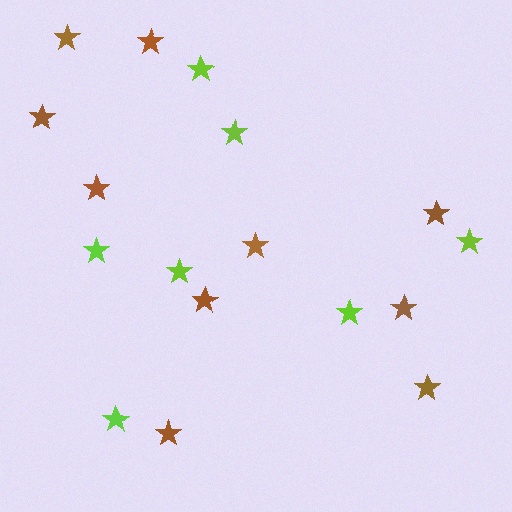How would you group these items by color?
There are 2 groups: one group of brown stars (10) and one group of lime stars (7).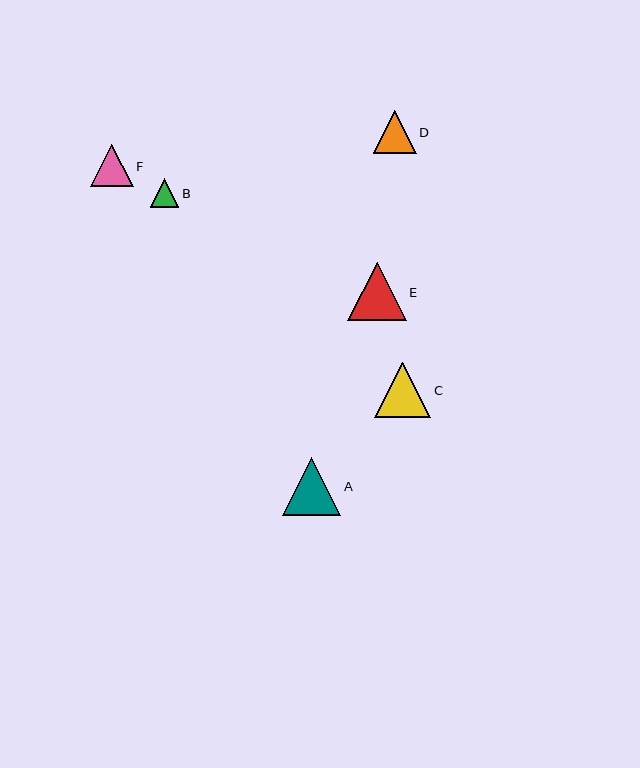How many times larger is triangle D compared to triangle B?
Triangle D is approximately 1.5 times the size of triangle B.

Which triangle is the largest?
Triangle A is the largest with a size of approximately 58 pixels.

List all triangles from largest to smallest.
From largest to smallest: A, E, C, D, F, B.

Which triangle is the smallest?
Triangle B is the smallest with a size of approximately 29 pixels.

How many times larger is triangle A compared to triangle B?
Triangle A is approximately 2.0 times the size of triangle B.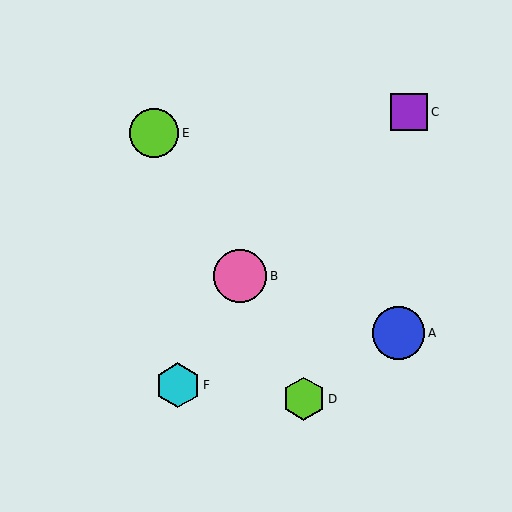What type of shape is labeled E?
Shape E is a lime circle.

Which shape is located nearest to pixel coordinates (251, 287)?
The pink circle (labeled B) at (240, 276) is nearest to that location.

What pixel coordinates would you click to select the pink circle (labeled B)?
Click at (240, 276) to select the pink circle B.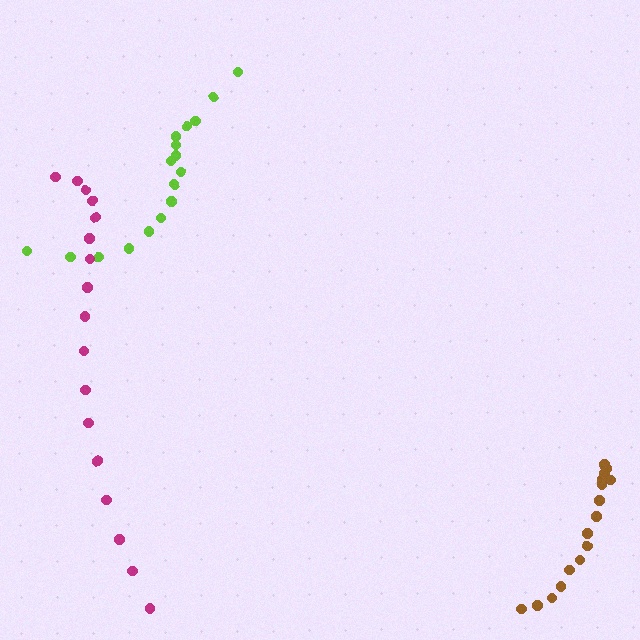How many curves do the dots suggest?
There are 3 distinct paths.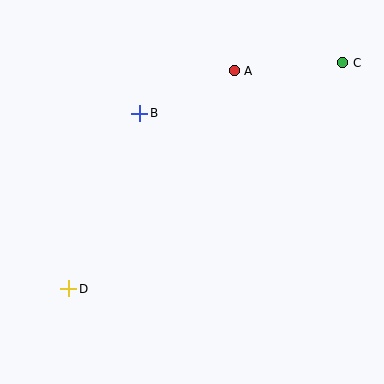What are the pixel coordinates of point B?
Point B is at (140, 113).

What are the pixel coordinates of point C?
Point C is at (343, 63).